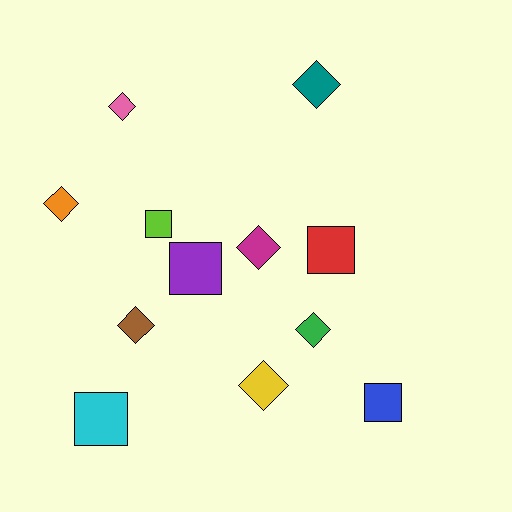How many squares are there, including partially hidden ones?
There are 5 squares.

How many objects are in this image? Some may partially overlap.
There are 12 objects.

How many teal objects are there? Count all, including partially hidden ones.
There is 1 teal object.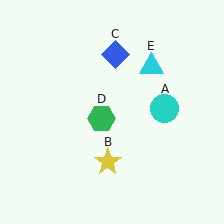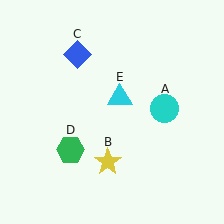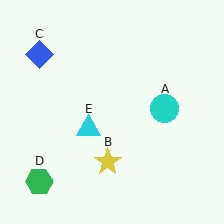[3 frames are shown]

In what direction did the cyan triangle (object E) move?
The cyan triangle (object E) moved down and to the left.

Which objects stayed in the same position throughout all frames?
Cyan circle (object A) and yellow star (object B) remained stationary.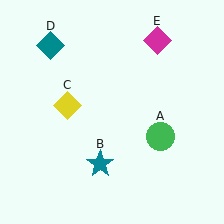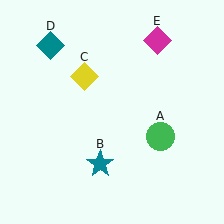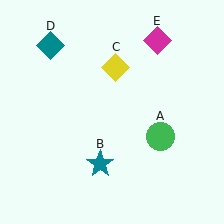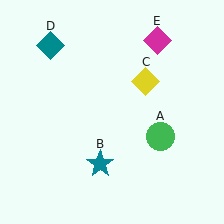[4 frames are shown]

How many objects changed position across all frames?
1 object changed position: yellow diamond (object C).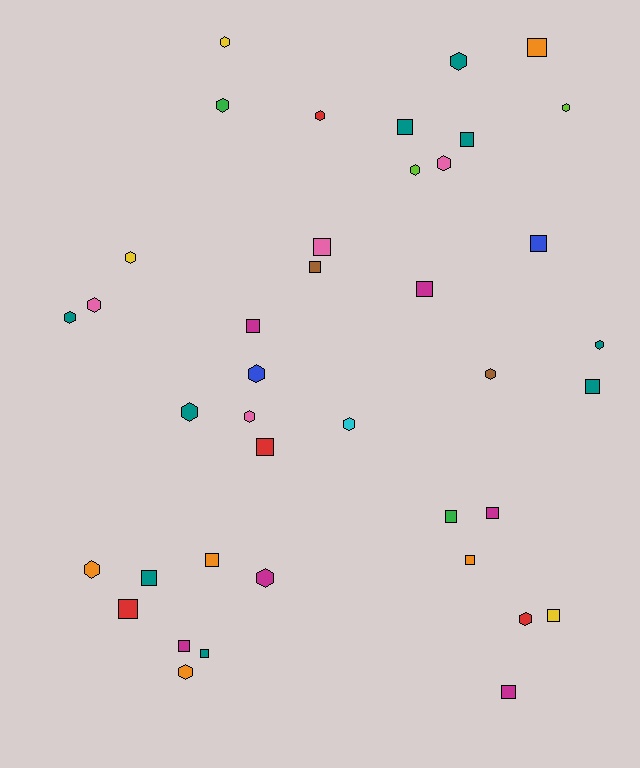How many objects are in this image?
There are 40 objects.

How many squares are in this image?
There are 20 squares.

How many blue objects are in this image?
There are 2 blue objects.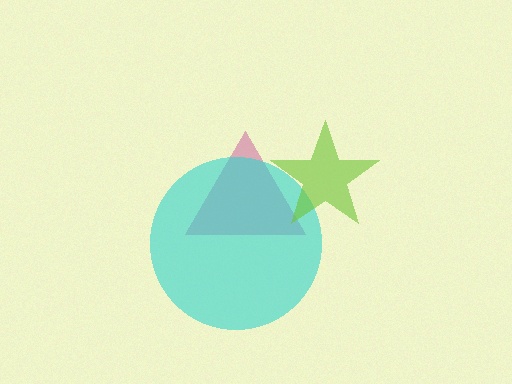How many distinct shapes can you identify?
There are 3 distinct shapes: a magenta triangle, a cyan circle, a lime star.